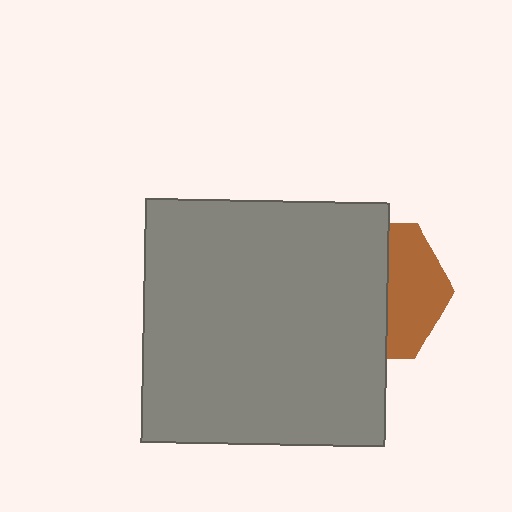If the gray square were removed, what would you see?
You would see the complete brown hexagon.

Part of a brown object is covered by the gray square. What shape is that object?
It is a hexagon.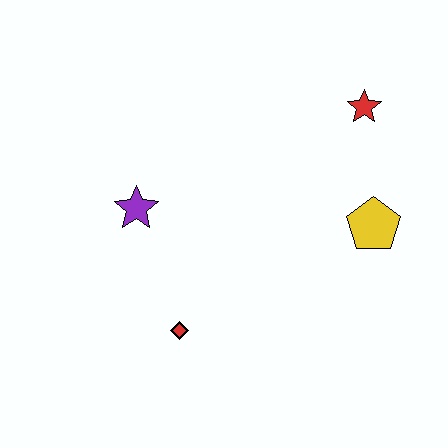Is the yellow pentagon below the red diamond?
No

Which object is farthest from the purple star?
The red star is farthest from the purple star.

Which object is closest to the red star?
The yellow pentagon is closest to the red star.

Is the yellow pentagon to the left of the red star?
No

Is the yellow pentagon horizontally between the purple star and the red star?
No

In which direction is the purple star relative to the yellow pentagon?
The purple star is to the left of the yellow pentagon.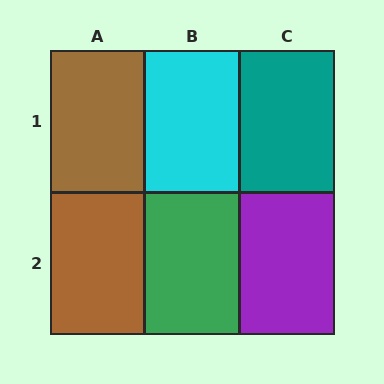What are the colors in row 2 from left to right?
Brown, green, purple.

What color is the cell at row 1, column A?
Brown.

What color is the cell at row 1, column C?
Teal.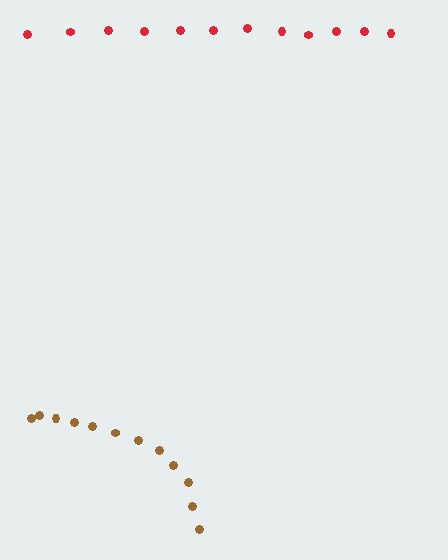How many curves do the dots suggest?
There are 2 distinct paths.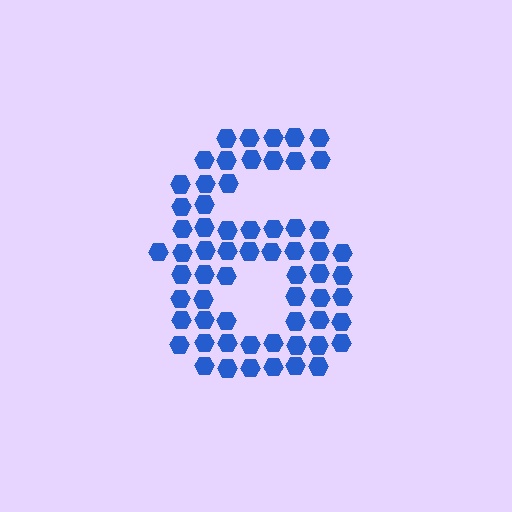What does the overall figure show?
The overall figure shows the digit 6.